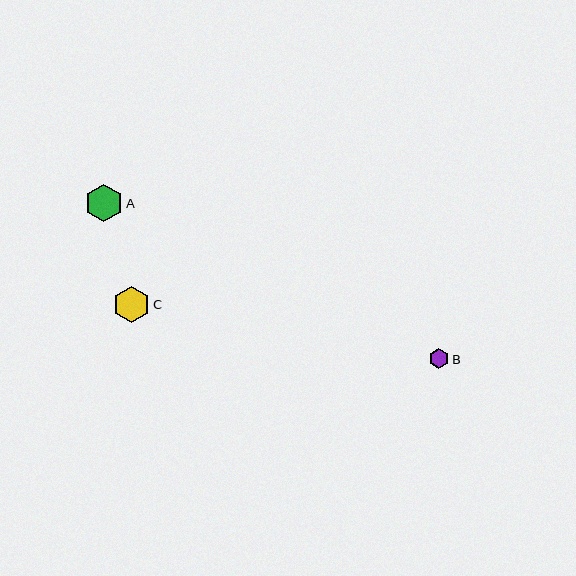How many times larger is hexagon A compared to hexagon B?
Hexagon A is approximately 1.9 times the size of hexagon B.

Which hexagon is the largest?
Hexagon A is the largest with a size of approximately 37 pixels.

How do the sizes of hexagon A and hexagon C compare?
Hexagon A and hexagon C are approximately the same size.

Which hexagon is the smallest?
Hexagon B is the smallest with a size of approximately 20 pixels.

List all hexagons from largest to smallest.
From largest to smallest: A, C, B.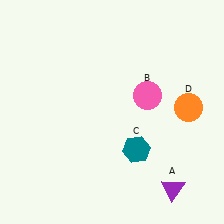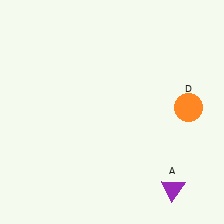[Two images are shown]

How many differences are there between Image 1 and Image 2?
There are 2 differences between the two images.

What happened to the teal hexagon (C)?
The teal hexagon (C) was removed in Image 2. It was in the bottom-right area of Image 1.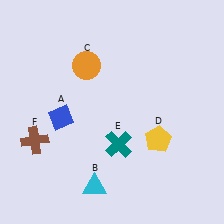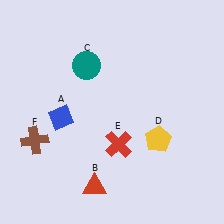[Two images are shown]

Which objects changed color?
B changed from cyan to red. C changed from orange to teal. E changed from teal to red.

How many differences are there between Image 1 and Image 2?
There are 3 differences between the two images.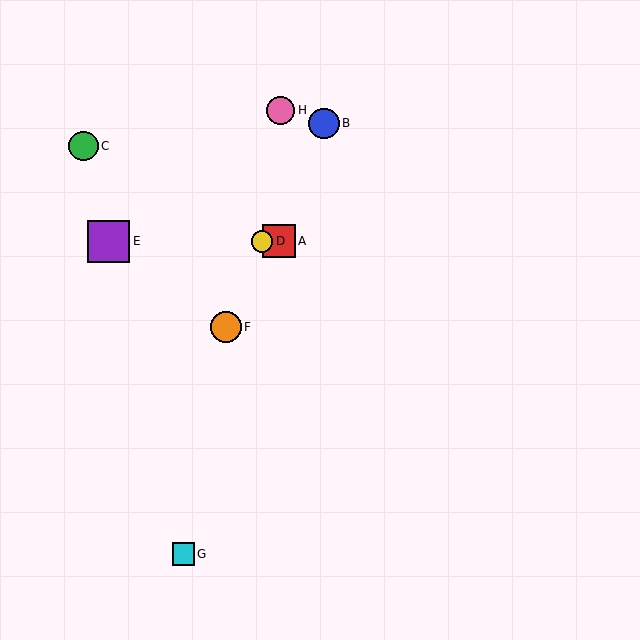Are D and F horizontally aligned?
No, D is at y≈241 and F is at y≈327.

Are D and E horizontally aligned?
Yes, both are at y≈241.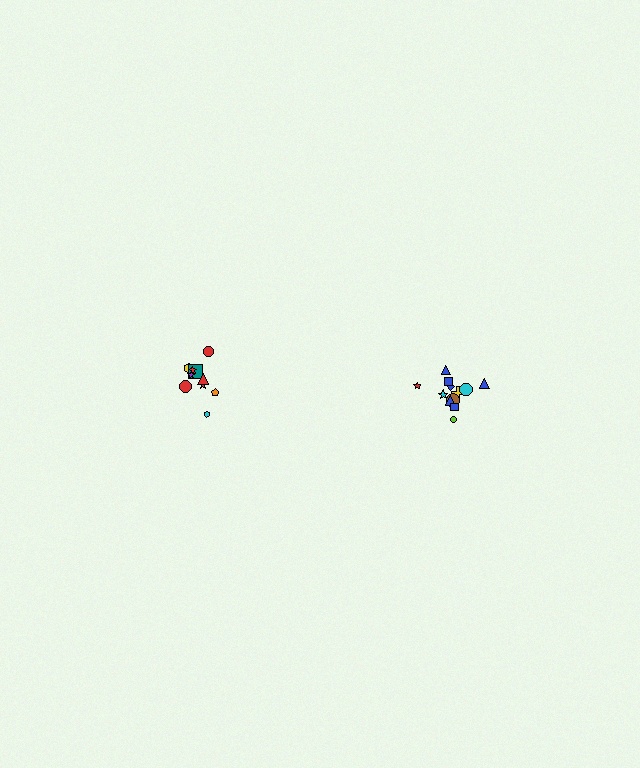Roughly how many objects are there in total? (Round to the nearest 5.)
Roughly 20 objects in total.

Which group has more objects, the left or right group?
The right group.